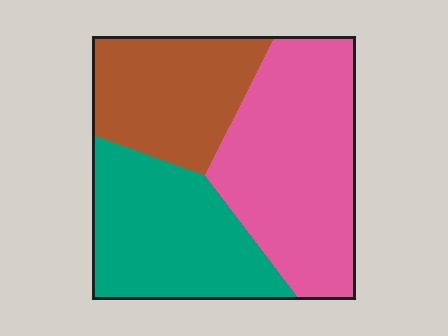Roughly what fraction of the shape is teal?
Teal takes up about one third (1/3) of the shape.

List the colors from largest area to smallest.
From largest to smallest: pink, teal, brown.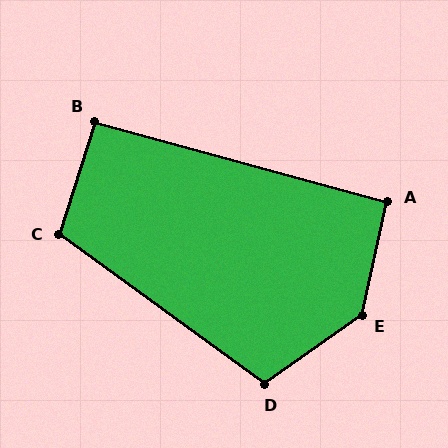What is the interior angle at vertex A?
Approximately 92 degrees (approximately right).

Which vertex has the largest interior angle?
E, at approximately 138 degrees.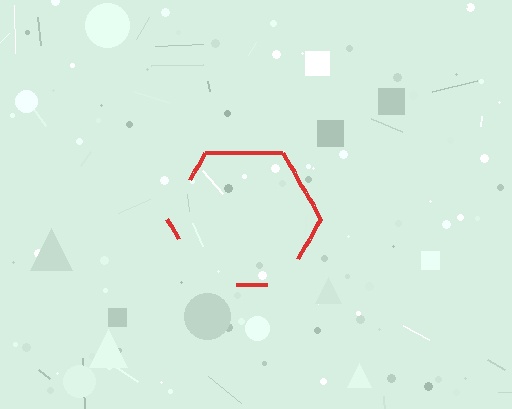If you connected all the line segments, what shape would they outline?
They would outline a hexagon.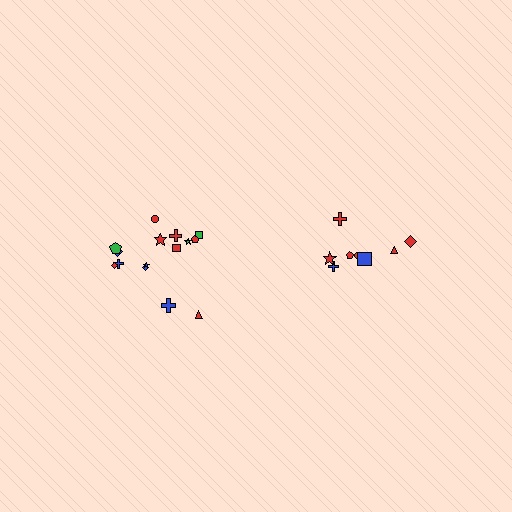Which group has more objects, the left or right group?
The left group.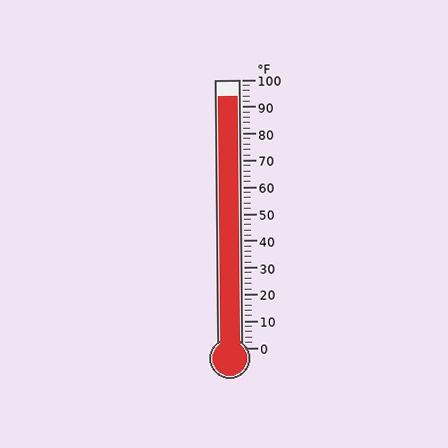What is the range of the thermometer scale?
The thermometer scale ranges from 0°F to 100°F.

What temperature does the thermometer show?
The thermometer shows approximately 94°F.